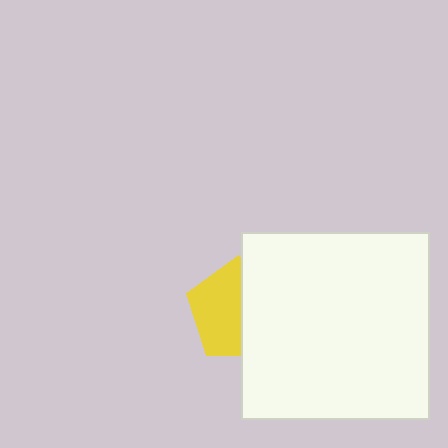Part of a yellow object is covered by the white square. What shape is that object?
It is a pentagon.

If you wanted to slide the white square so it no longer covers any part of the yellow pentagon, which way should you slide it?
Slide it right — that is the most direct way to separate the two shapes.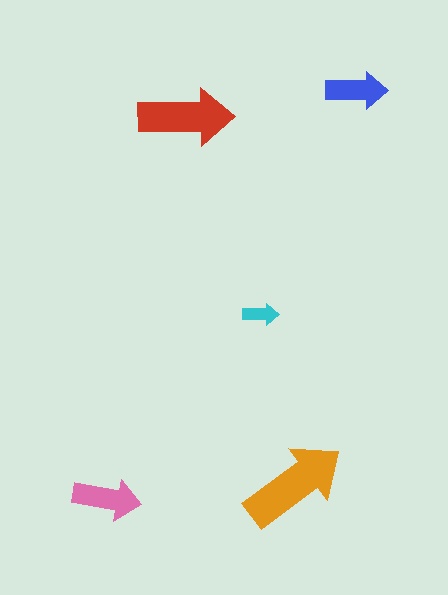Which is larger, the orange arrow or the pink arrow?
The orange one.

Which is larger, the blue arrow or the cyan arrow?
The blue one.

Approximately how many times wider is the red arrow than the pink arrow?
About 1.5 times wider.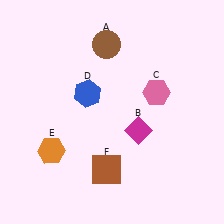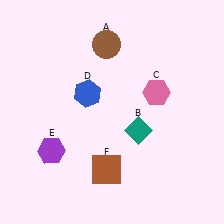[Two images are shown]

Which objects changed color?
B changed from magenta to teal. E changed from orange to purple.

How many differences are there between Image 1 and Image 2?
There are 2 differences between the two images.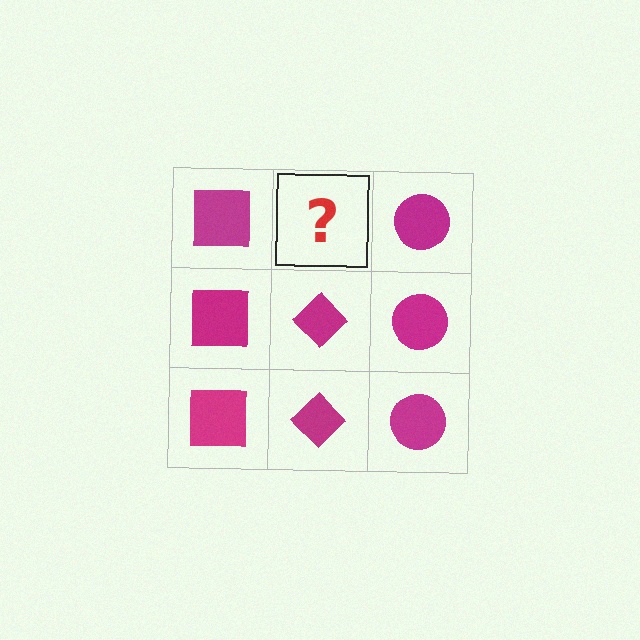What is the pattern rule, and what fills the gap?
The rule is that each column has a consistent shape. The gap should be filled with a magenta diamond.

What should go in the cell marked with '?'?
The missing cell should contain a magenta diamond.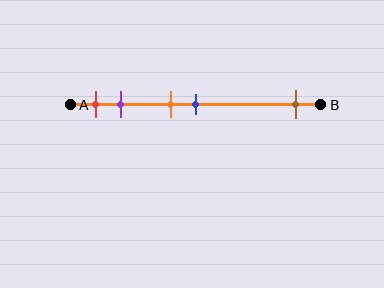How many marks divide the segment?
There are 5 marks dividing the segment.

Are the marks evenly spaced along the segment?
No, the marks are not evenly spaced.